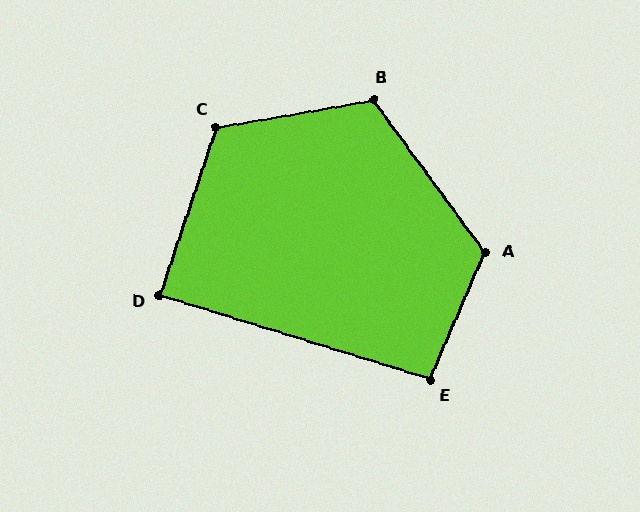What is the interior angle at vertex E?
Approximately 96 degrees (obtuse).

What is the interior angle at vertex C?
Approximately 118 degrees (obtuse).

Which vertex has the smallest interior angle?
D, at approximately 88 degrees.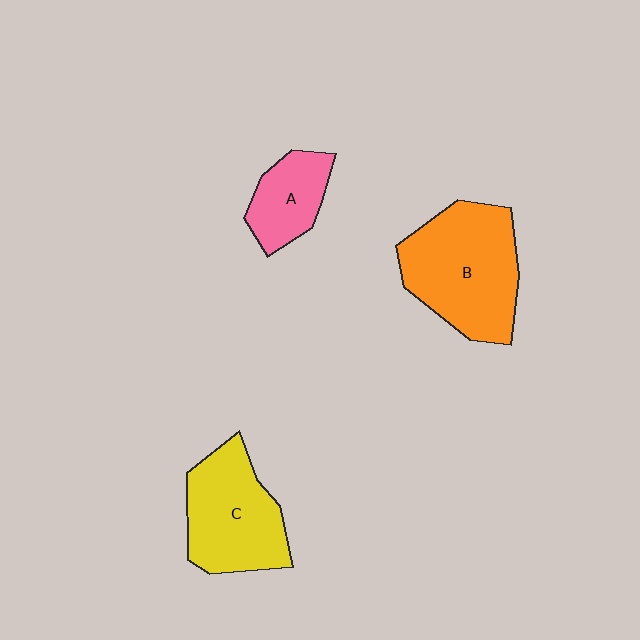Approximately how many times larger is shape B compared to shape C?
Approximately 1.2 times.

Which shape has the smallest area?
Shape A (pink).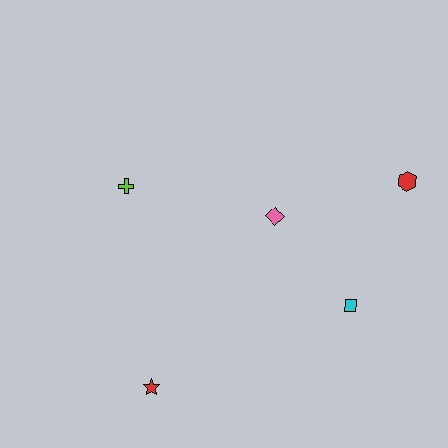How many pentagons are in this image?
There are no pentagons.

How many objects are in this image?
There are 5 objects.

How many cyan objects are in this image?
There is 1 cyan object.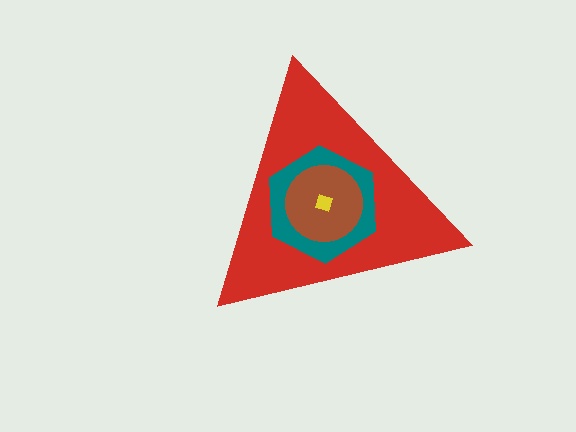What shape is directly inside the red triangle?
The teal hexagon.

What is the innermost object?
The yellow diamond.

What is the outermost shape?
The red triangle.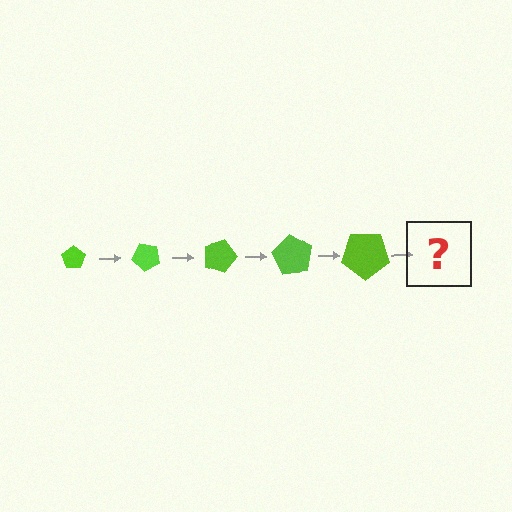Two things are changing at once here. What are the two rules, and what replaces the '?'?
The two rules are that the pentagon grows larger each step and it rotates 45 degrees each step. The '?' should be a pentagon, larger than the previous one and rotated 225 degrees from the start.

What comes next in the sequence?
The next element should be a pentagon, larger than the previous one and rotated 225 degrees from the start.